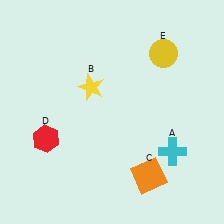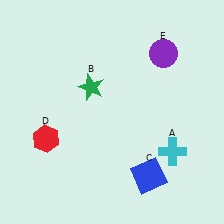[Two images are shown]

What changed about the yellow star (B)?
In Image 1, B is yellow. In Image 2, it changed to green.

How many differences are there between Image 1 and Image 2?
There are 3 differences between the two images.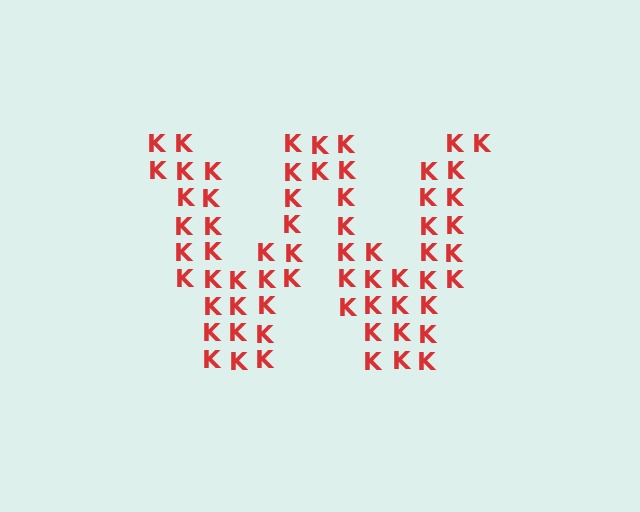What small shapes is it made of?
It is made of small letter K's.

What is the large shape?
The large shape is the letter W.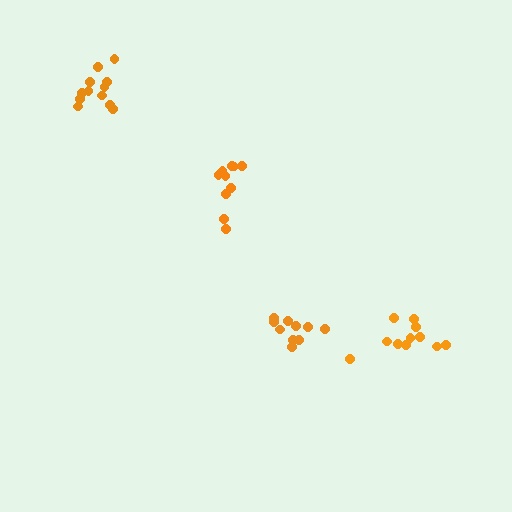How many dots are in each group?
Group 1: 11 dots, Group 2: 12 dots, Group 3: 10 dots, Group 4: 10 dots (43 total).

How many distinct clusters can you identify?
There are 4 distinct clusters.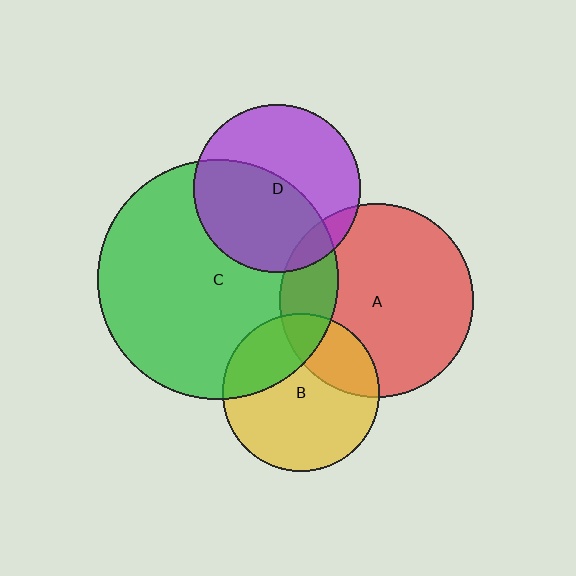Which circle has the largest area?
Circle C (green).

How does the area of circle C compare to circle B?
Approximately 2.3 times.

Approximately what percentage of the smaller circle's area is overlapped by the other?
Approximately 10%.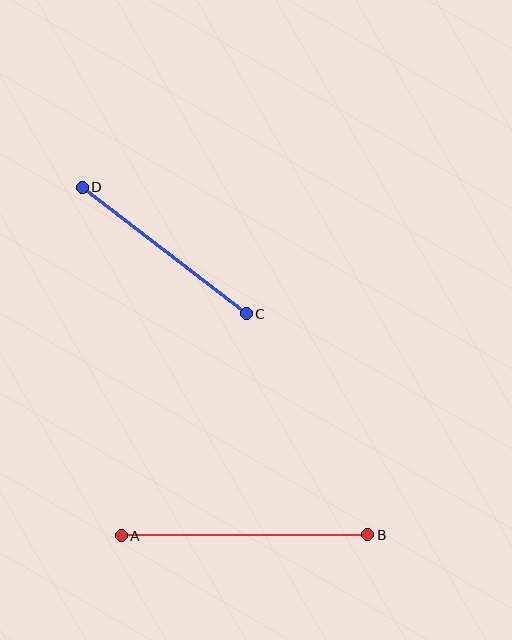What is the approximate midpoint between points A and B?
The midpoint is at approximately (244, 535) pixels.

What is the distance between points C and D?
The distance is approximately 207 pixels.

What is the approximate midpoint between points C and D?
The midpoint is at approximately (164, 251) pixels.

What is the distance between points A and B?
The distance is approximately 247 pixels.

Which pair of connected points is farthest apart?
Points A and B are farthest apart.